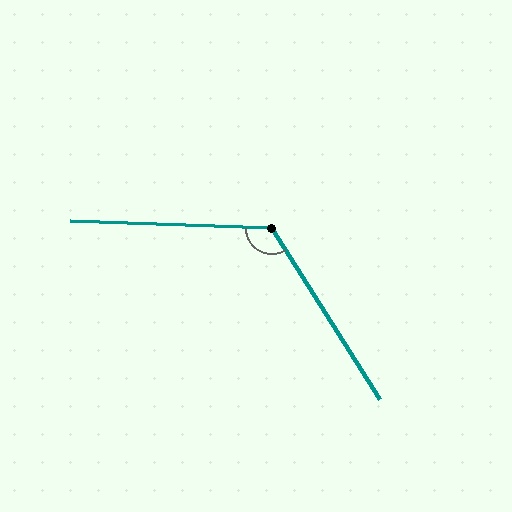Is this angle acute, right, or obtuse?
It is obtuse.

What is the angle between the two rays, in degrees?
Approximately 124 degrees.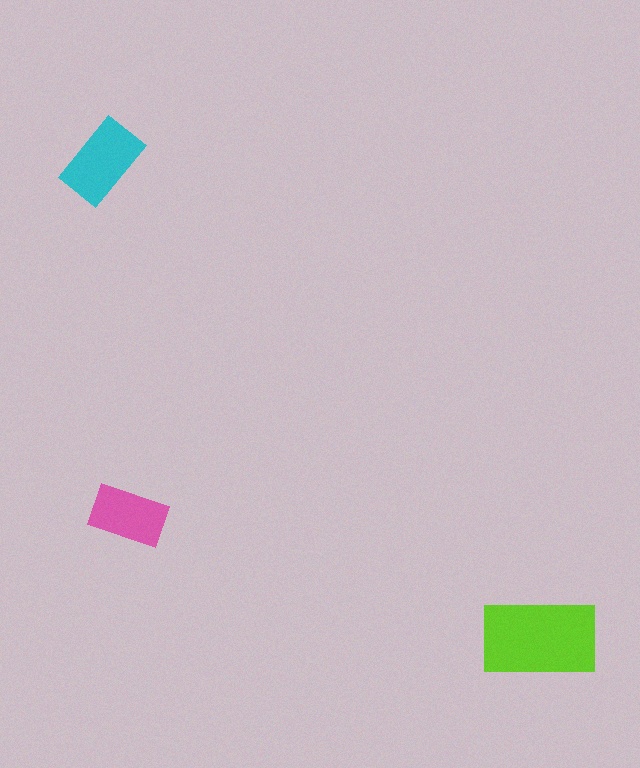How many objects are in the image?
There are 3 objects in the image.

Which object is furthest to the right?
The lime rectangle is rightmost.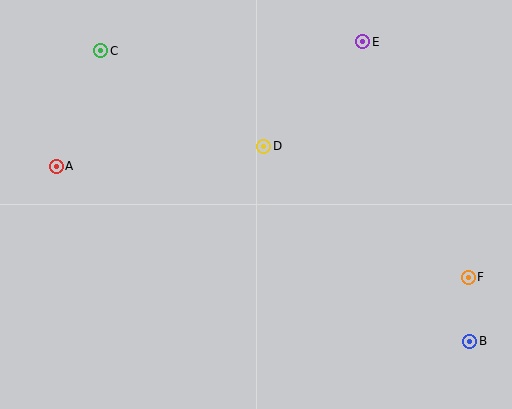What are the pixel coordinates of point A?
Point A is at (56, 166).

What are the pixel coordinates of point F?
Point F is at (468, 277).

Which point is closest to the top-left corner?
Point C is closest to the top-left corner.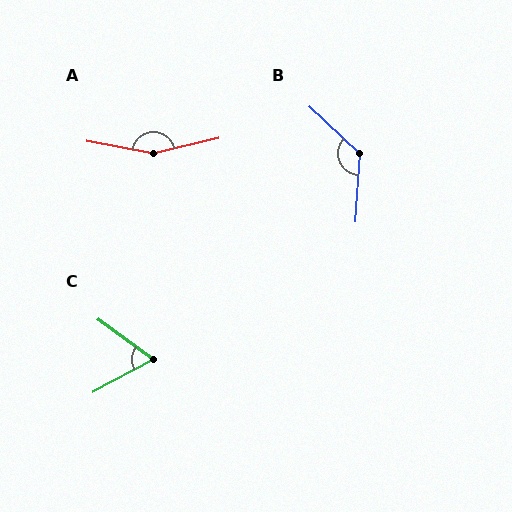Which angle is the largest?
A, at approximately 156 degrees.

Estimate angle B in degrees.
Approximately 130 degrees.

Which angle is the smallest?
C, at approximately 65 degrees.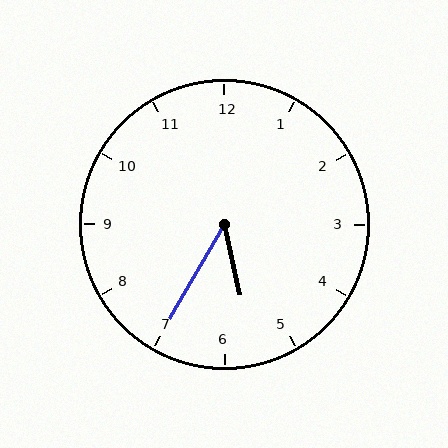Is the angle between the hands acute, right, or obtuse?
It is acute.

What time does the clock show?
5:35.